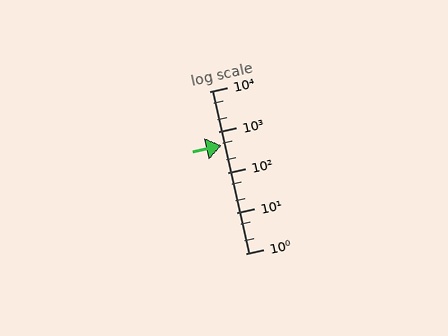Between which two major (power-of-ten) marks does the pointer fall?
The pointer is between 100 and 1000.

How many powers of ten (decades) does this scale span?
The scale spans 4 decades, from 1 to 10000.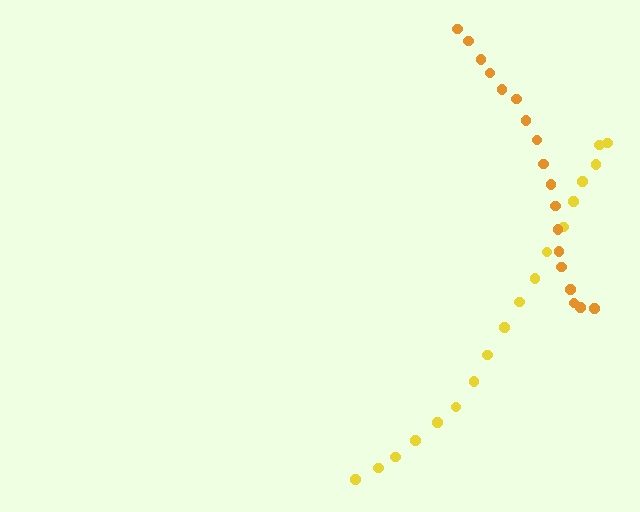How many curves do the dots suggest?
There are 2 distinct paths.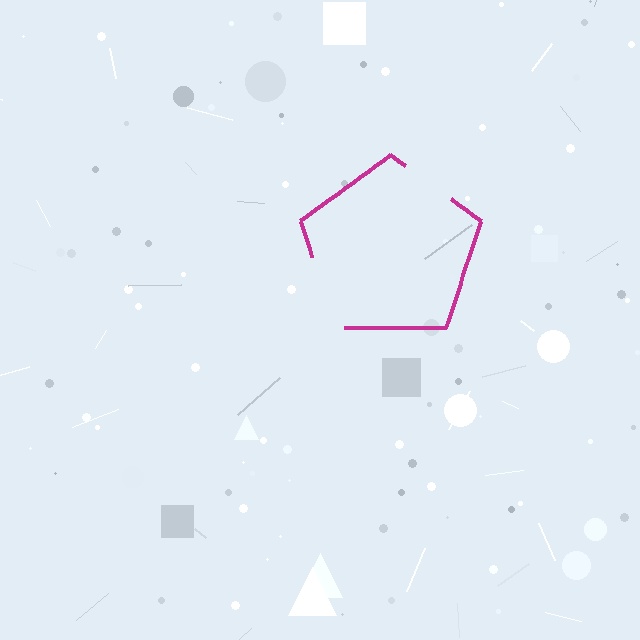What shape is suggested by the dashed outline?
The dashed outline suggests a pentagon.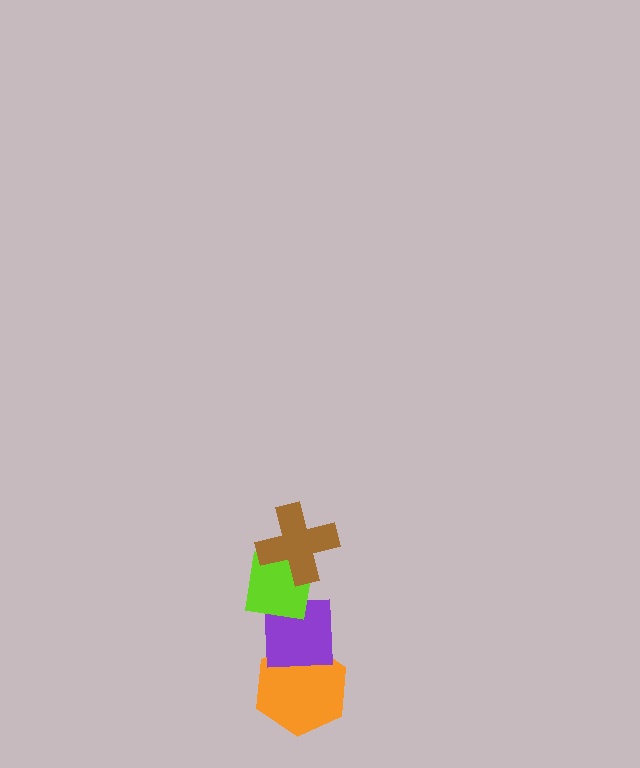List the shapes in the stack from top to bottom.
From top to bottom: the brown cross, the lime square, the purple square, the orange hexagon.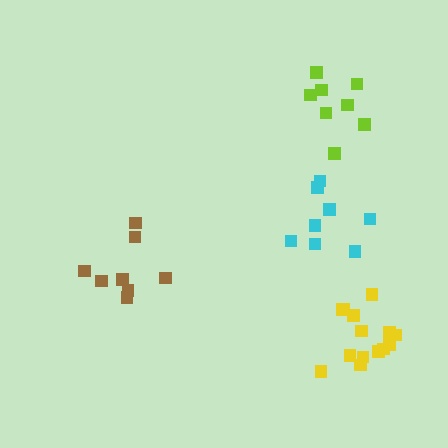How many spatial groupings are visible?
There are 4 spatial groupings.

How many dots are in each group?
Group 1: 8 dots, Group 2: 8 dots, Group 3: 8 dots, Group 4: 14 dots (38 total).